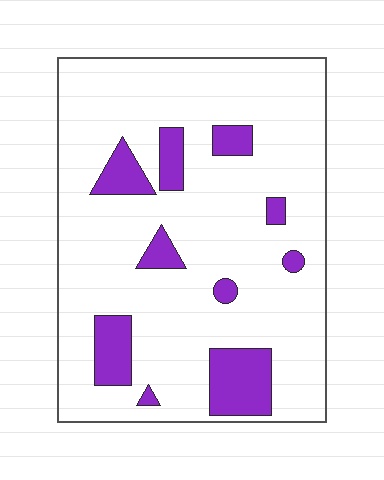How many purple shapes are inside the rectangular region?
10.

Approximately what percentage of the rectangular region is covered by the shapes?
Approximately 15%.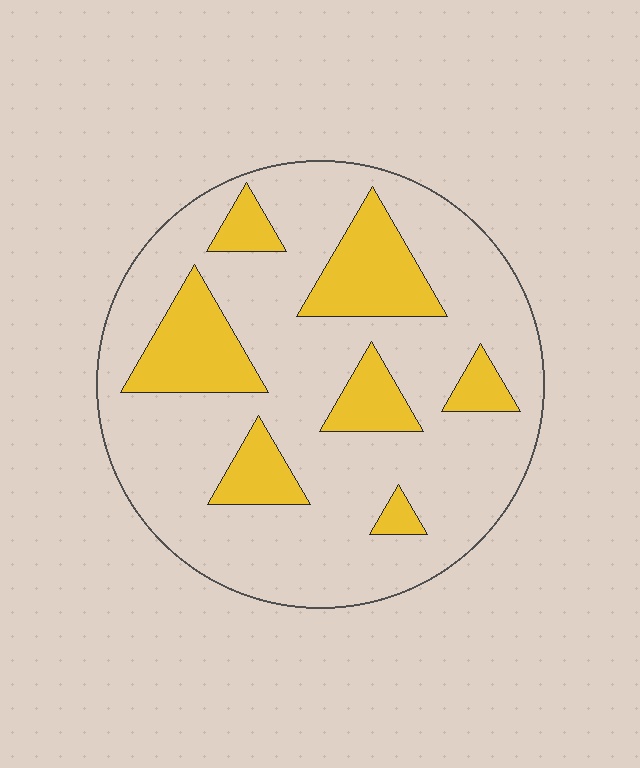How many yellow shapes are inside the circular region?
7.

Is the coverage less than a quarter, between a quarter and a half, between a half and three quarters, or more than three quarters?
Less than a quarter.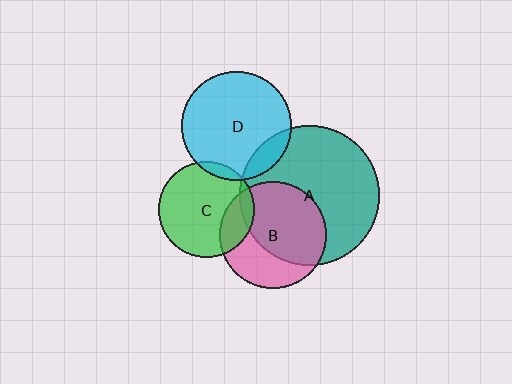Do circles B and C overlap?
Yes.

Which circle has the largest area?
Circle A (teal).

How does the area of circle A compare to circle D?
Approximately 1.6 times.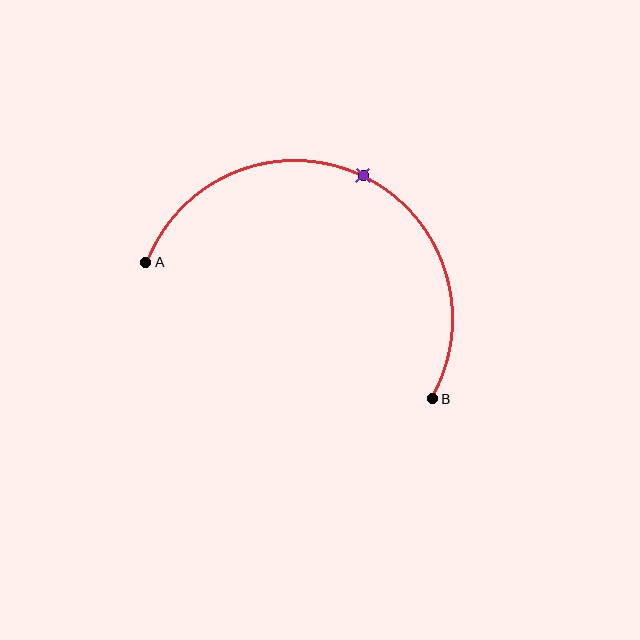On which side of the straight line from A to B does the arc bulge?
The arc bulges above the straight line connecting A and B.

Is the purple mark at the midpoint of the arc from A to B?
Yes. The purple mark lies on the arc at equal arc-length from both A and B — it is the arc midpoint.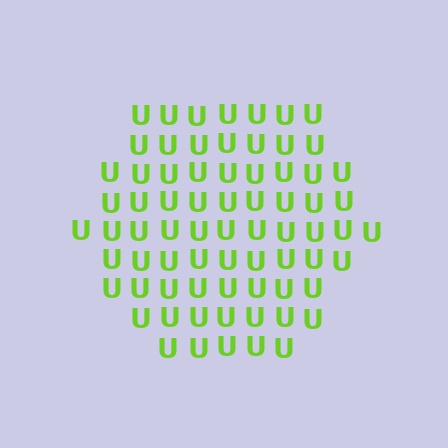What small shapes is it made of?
It is made of small letter U's.